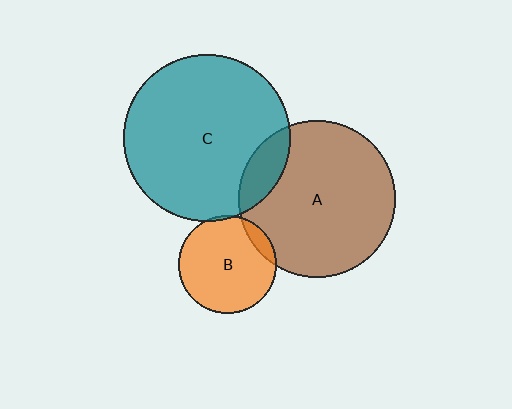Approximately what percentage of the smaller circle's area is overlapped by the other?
Approximately 10%.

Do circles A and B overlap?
Yes.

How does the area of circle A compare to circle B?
Approximately 2.6 times.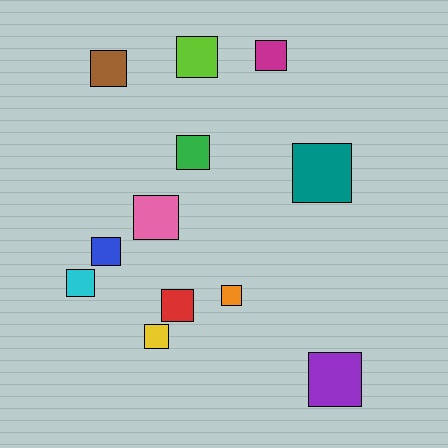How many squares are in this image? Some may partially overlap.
There are 12 squares.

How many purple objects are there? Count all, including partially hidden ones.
There is 1 purple object.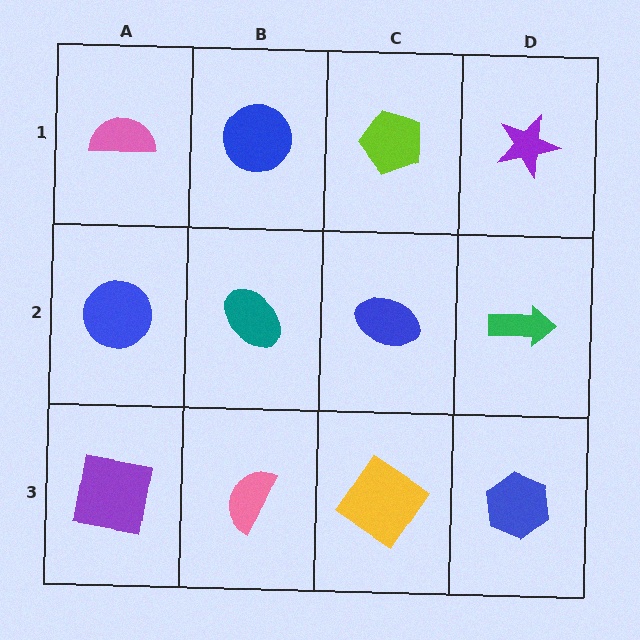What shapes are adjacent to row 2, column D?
A purple star (row 1, column D), a blue hexagon (row 3, column D), a blue ellipse (row 2, column C).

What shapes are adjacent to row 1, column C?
A blue ellipse (row 2, column C), a blue circle (row 1, column B), a purple star (row 1, column D).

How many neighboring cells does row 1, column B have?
3.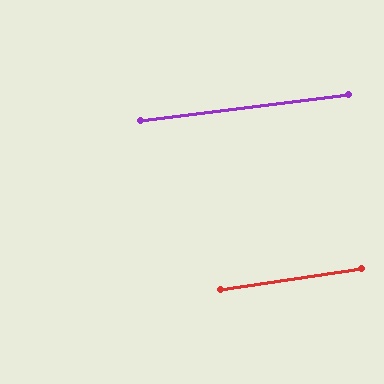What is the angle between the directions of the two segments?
Approximately 1 degree.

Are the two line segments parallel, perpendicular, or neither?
Parallel — their directions differ by only 0.9°.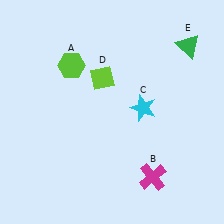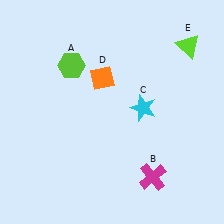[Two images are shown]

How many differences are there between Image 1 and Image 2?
There are 2 differences between the two images.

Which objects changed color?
D changed from lime to orange. E changed from green to lime.